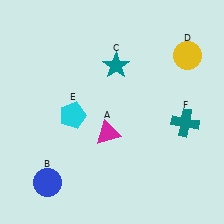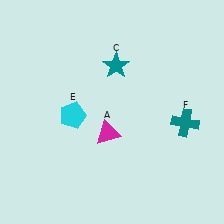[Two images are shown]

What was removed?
The yellow circle (D), the blue circle (B) were removed in Image 2.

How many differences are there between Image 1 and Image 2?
There are 2 differences between the two images.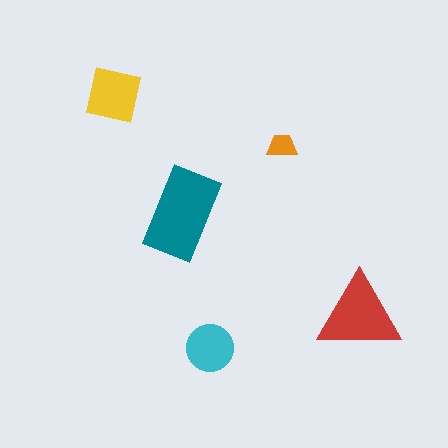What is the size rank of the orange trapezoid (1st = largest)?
5th.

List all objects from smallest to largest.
The orange trapezoid, the cyan circle, the yellow square, the red triangle, the teal rectangle.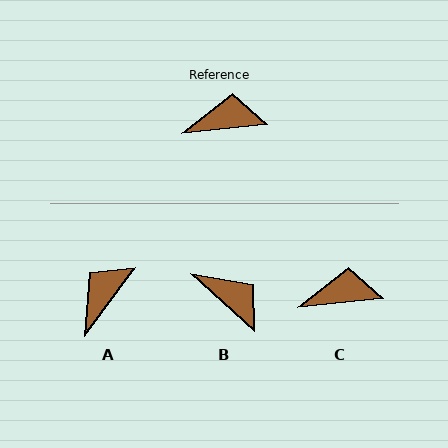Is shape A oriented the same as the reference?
No, it is off by about 48 degrees.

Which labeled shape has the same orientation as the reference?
C.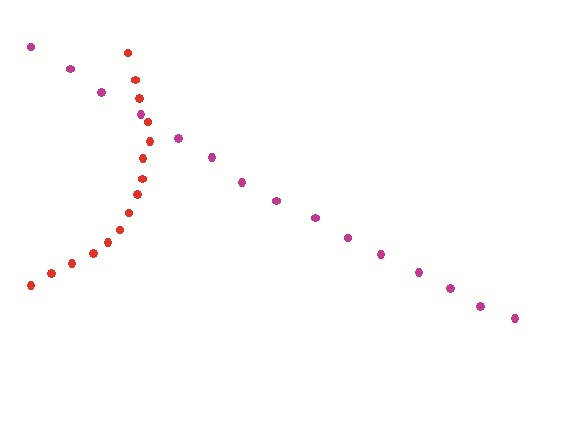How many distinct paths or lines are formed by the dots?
There are 2 distinct paths.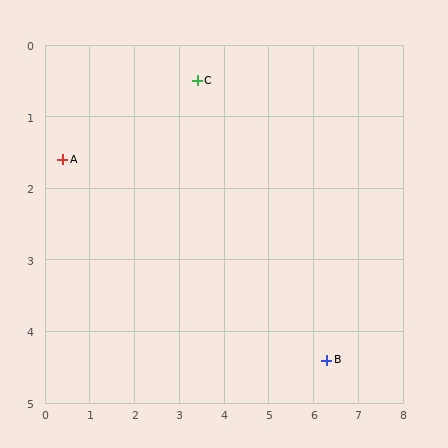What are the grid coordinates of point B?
Point B is at approximately (6.3, 4.4).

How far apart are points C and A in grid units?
Points C and A are about 3.2 grid units apart.